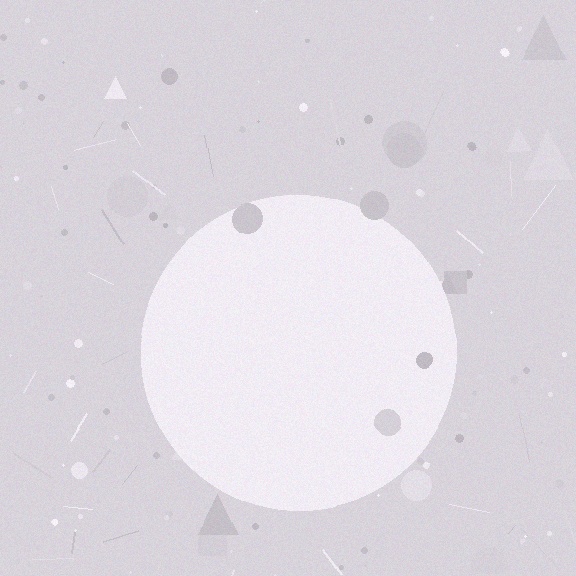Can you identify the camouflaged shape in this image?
The camouflaged shape is a circle.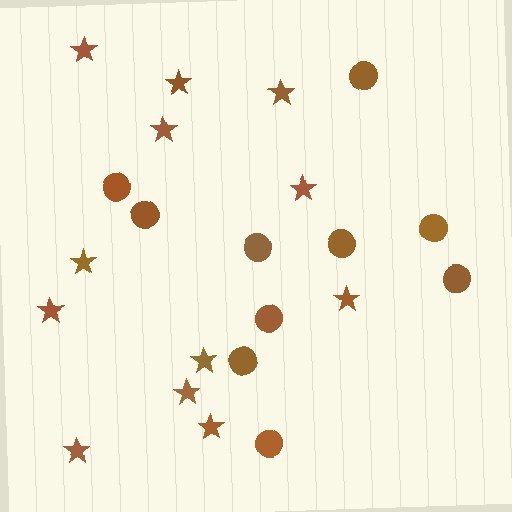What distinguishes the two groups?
There are 2 groups: one group of stars (12) and one group of circles (10).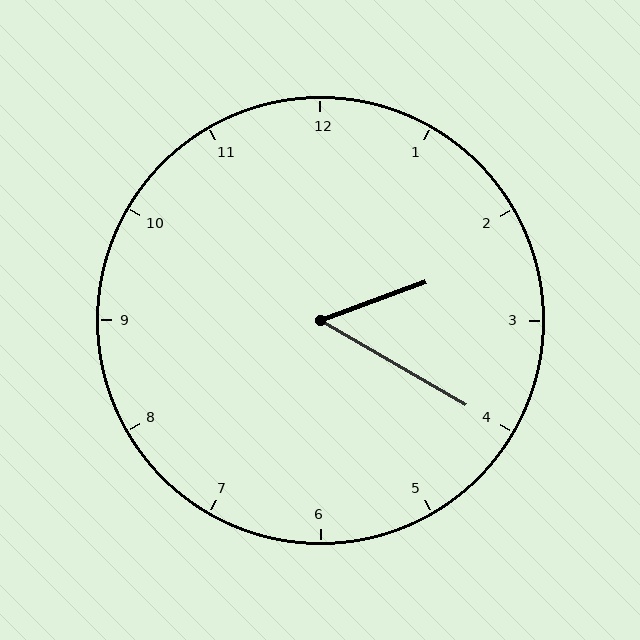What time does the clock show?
2:20.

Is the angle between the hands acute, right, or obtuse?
It is acute.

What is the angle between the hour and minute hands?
Approximately 50 degrees.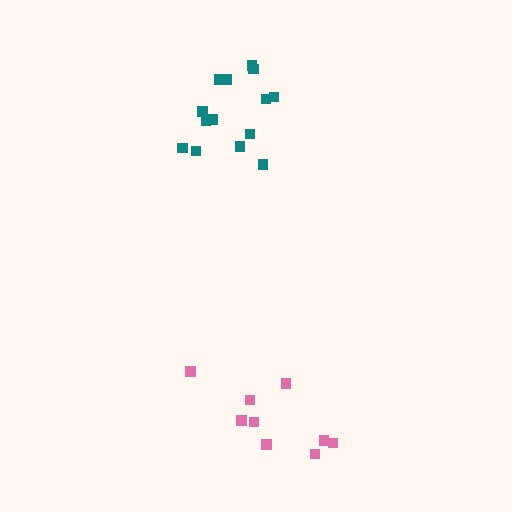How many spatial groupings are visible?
There are 2 spatial groupings.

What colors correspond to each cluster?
The clusters are colored: pink, teal.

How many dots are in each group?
Group 1: 9 dots, Group 2: 14 dots (23 total).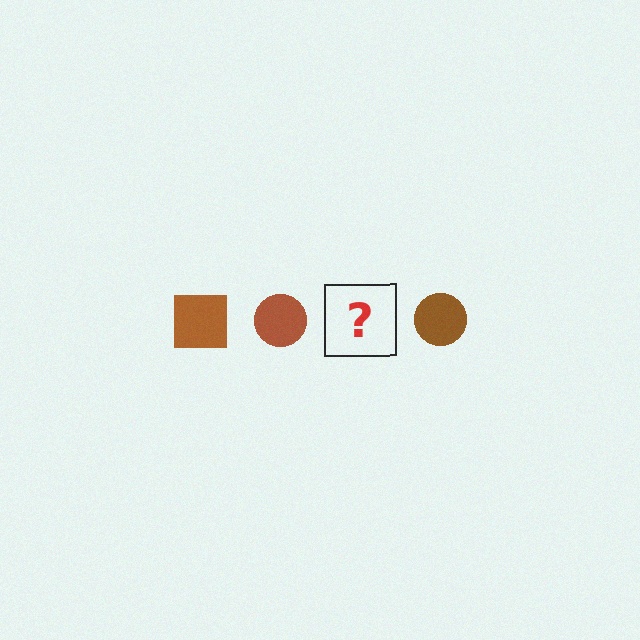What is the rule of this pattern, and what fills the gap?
The rule is that the pattern cycles through square, circle shapes in brown. The gap should be filled with a brown square.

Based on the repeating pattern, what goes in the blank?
The blank should be a brown square.